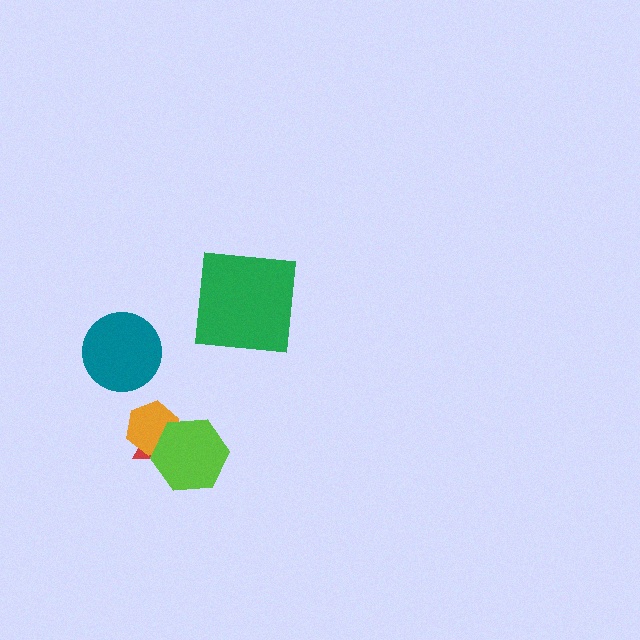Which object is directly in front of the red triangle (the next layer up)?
The orange hexagon is directly in front of the red triangle.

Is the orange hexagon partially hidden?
Yes, it is partially covered by another shape.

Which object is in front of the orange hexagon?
The lime hexagon is in front of the orange hexagon.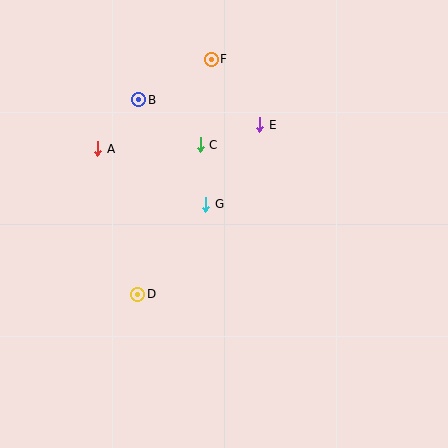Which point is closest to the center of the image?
Point G at (206, 204) is closest to the center.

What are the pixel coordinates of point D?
Point D is at (138, 294).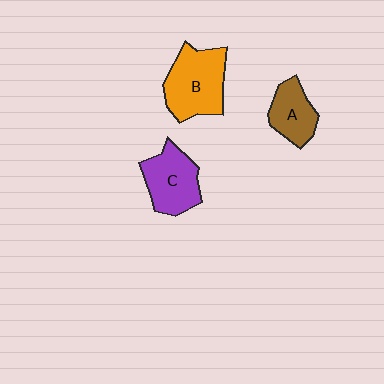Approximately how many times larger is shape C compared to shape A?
Approximately 1.3 times.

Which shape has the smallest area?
Shape A (brown).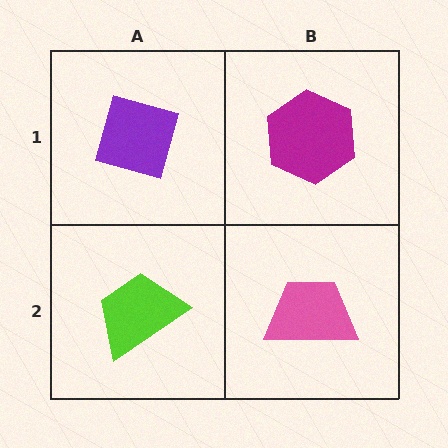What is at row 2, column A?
A lime trapezoid.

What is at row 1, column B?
A magenta hexagon.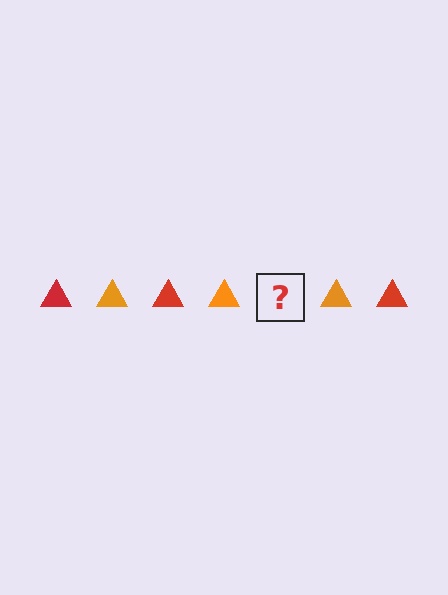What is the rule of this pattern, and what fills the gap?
The rule is that the pattern cycles through red, orange triangles. The gap should be filled with a red triangle.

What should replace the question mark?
The question mark should be replaced with a red triangle.